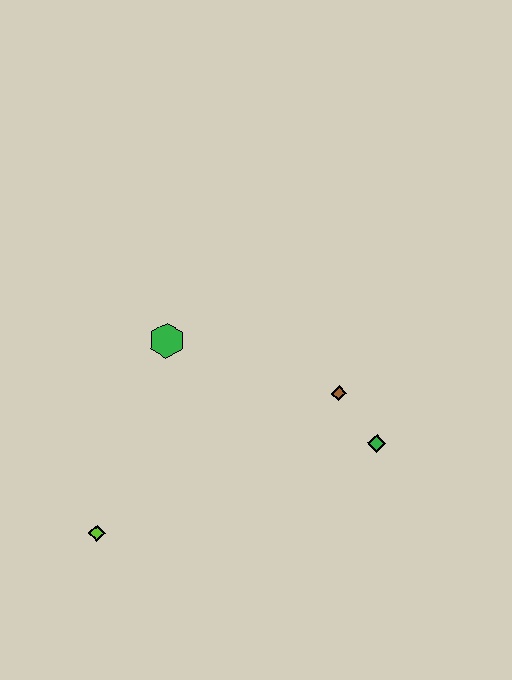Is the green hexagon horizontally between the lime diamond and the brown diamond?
Yes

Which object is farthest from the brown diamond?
The lime diamond is farthest from the brown diamond.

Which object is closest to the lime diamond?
The green hexagon is closest to the lime diamond.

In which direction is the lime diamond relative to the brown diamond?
The lime diamond is to the left of the brown diamond.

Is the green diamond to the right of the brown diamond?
Yes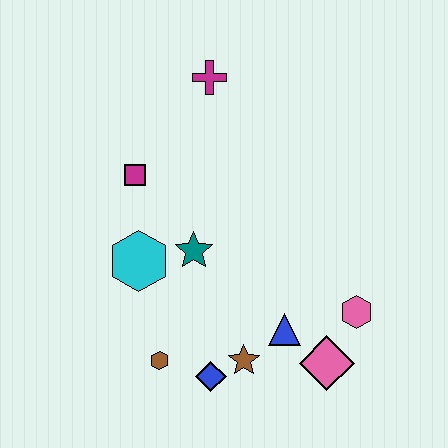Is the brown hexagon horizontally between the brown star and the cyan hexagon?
Yes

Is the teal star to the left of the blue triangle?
Yes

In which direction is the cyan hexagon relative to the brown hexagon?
The cyan hexagon is above the brown hexagon.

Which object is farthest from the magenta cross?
The pink diamond is farthest from the magenta cross.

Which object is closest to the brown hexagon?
The blue diamond is closest to the brown hexagon.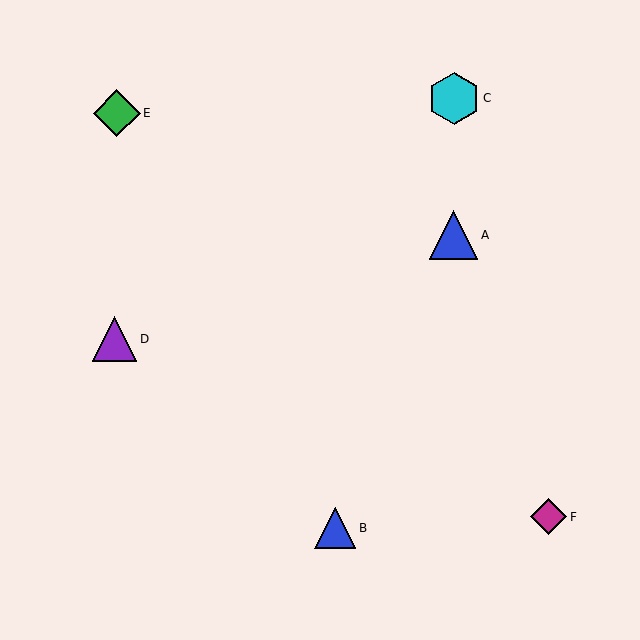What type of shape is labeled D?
Shape D is a purple triangle.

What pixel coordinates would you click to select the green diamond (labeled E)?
Click at (117, 113) to select the green diamond E.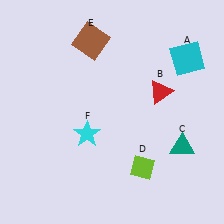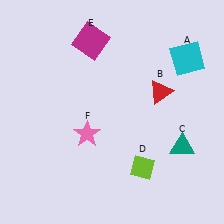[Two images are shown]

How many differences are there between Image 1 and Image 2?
There are 2 differences between the two images.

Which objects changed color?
E changed from brown to magenta. F changed from cyan to pink.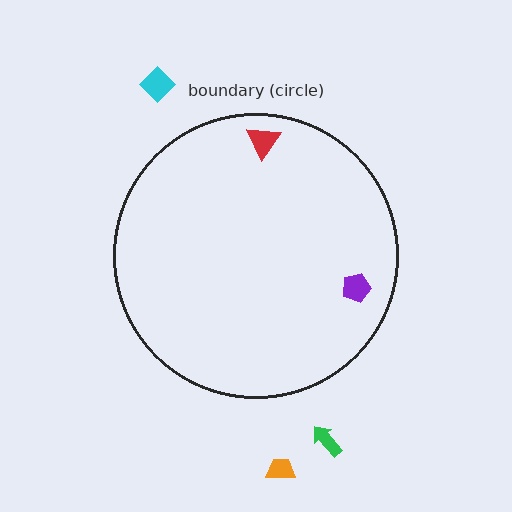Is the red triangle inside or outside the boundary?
Inside.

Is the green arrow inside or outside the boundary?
Outside.